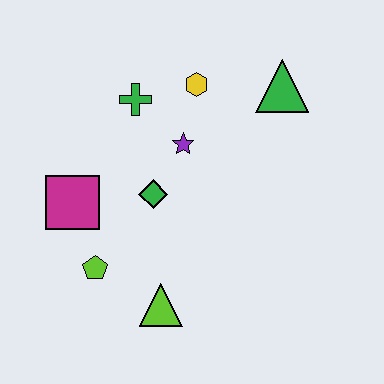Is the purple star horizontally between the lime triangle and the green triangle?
Yes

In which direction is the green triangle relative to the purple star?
The green triangle is to the right of the purple star.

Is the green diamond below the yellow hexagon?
Yes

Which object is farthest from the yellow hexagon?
The lime triangle is farthest from the yellow hexagon.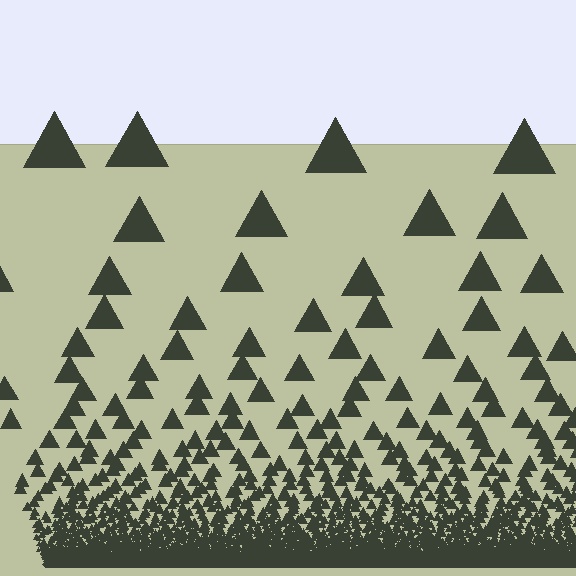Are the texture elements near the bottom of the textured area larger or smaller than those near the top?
Smaller. The gradient is inverted — elements near the bottom are smaller and denser.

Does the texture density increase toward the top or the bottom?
Density increases toward the bottom.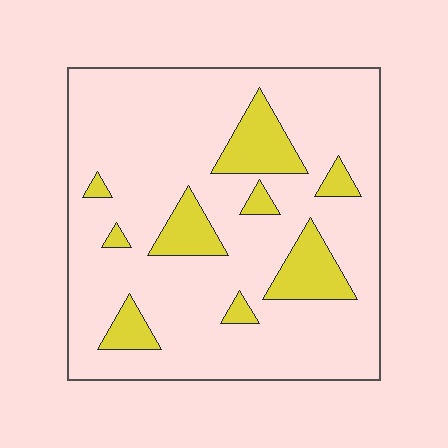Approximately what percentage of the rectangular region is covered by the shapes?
Approximately 15%.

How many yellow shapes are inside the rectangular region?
9.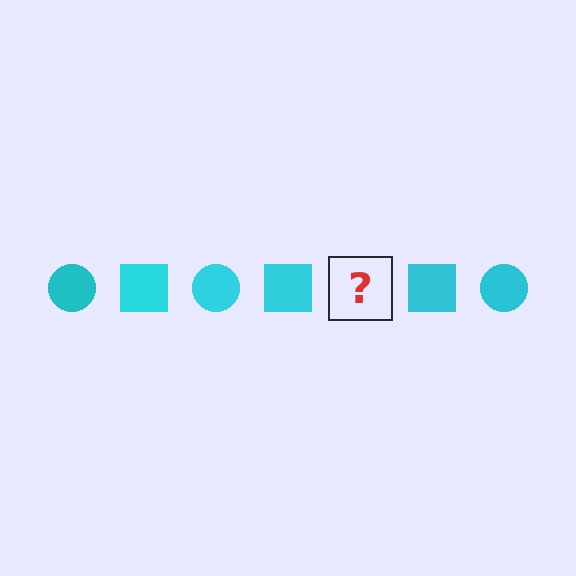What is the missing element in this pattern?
The missing element is a cyan circle.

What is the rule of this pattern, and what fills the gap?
The rule is that the pattern cycles through circle, square shapes in cyan. The gap should be filled with a cyan circle.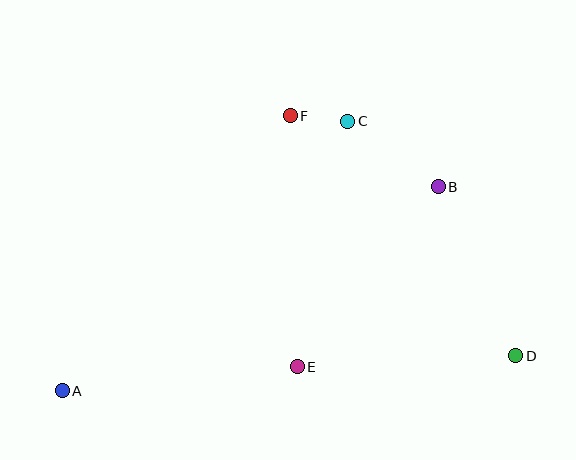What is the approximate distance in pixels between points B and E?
The distance between B and E is approximately 229 pixels.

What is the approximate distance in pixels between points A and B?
The distance between A and B is approximately 428 pixels.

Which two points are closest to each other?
Points C and F are closest to each other.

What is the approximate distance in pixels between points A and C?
The distance between A and C is approximately 392 pixels.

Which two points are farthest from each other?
Points A and D are farthest from each other.